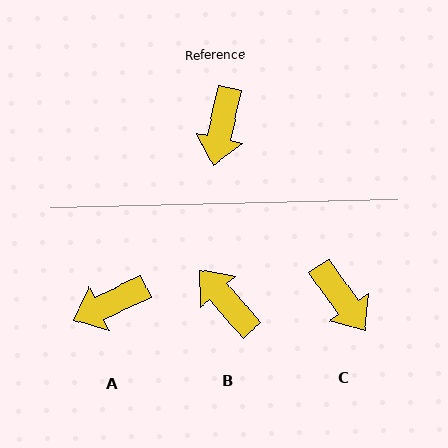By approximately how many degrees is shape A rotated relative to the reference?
Approximately 53 degrees clockwise.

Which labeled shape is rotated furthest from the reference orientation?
B, about 127 degrees away.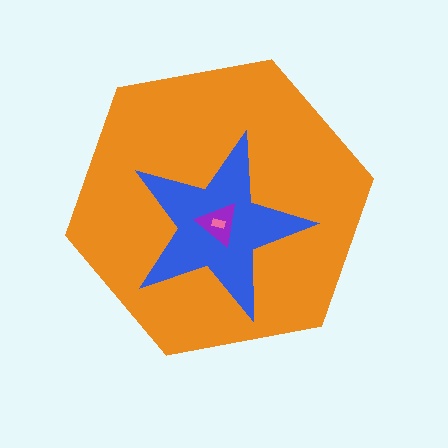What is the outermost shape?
The orange hexagon.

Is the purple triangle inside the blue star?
Yes.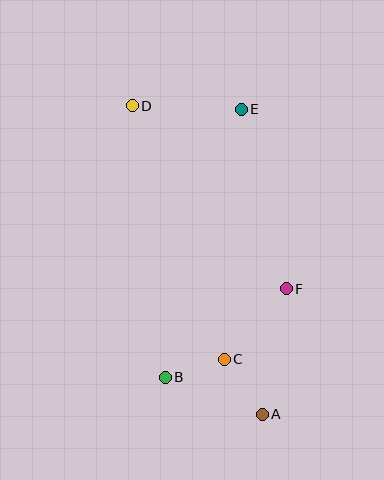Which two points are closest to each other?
Points B and C are closest to each other.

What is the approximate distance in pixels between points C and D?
The distance between C and D is approximately 269 pixels.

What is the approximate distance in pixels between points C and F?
The distance between C and F is approximately 94 pixels.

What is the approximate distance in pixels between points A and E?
The distance between A and E is approximately 306 pixels.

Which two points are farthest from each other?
Points A and D are farthest from each other.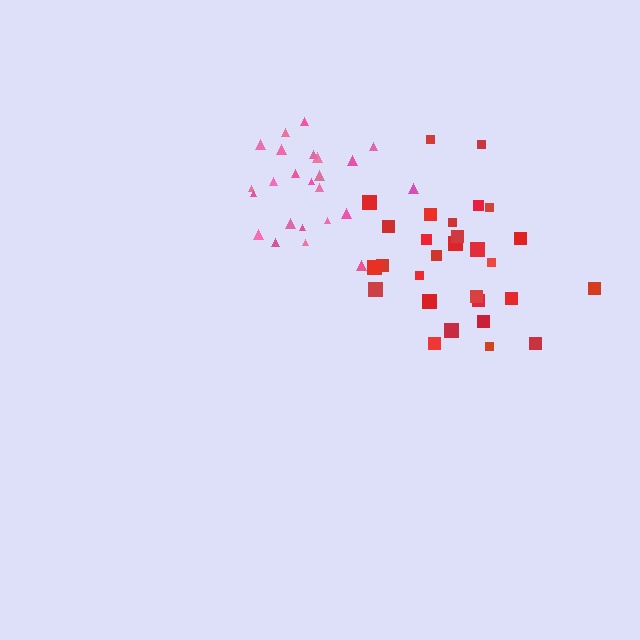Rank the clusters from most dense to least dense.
pink, red.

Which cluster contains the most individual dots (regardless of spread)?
Red (29).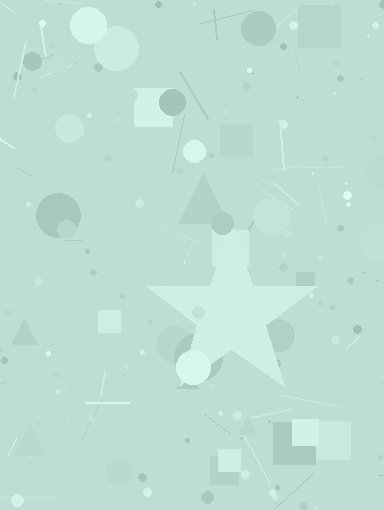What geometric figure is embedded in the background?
A star is embedded in the background.